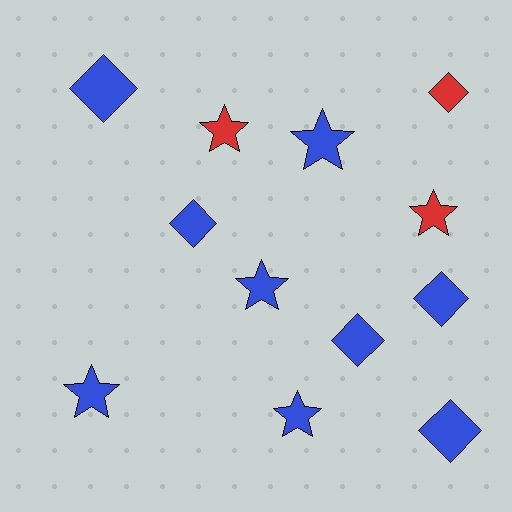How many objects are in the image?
There are 12 objects.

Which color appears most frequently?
Blue, with 9 objects.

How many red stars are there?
There are 2 red stars.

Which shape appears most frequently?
Star, with 6 objects.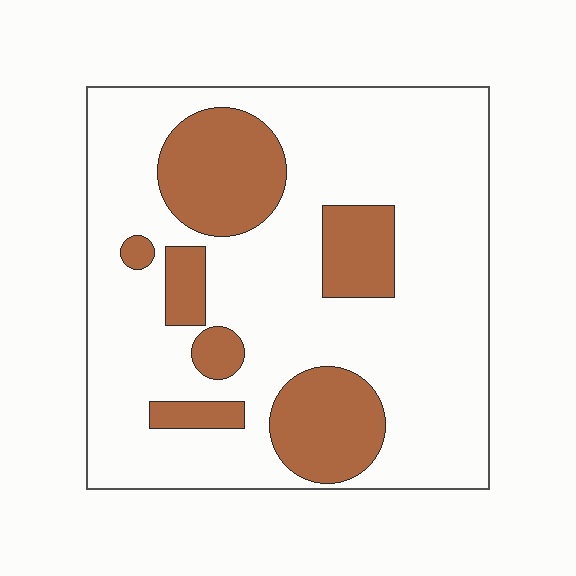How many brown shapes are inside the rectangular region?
7.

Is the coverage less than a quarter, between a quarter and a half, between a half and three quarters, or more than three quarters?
Less than a quarter.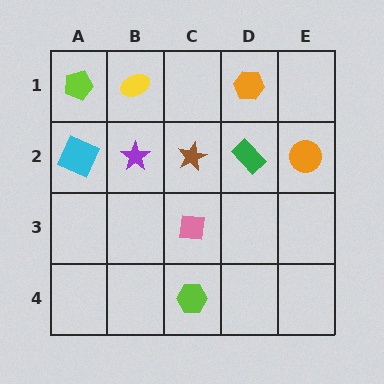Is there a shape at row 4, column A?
No, that cell is empty.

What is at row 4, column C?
A lime hexagon.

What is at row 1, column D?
An orange hexagon.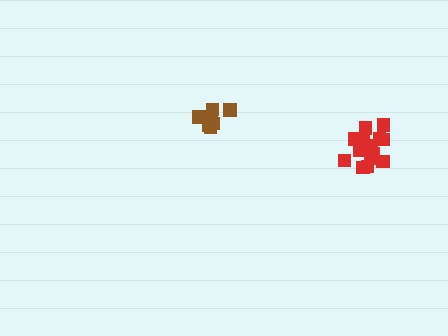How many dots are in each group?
Group 1: 9 dots, Group 2: 15 dots (24 total).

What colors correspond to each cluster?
The clusters are colored: brown, red.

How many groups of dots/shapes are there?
There are 2 groups.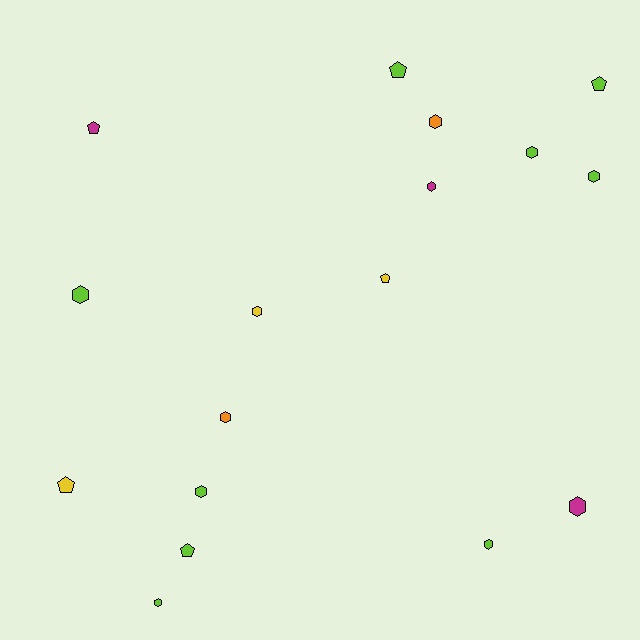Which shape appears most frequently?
Hexagon, with 11 objects.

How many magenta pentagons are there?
There is 1 magenta pentagon.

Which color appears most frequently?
Lime, with 9 objects.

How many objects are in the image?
There are 17 objects.